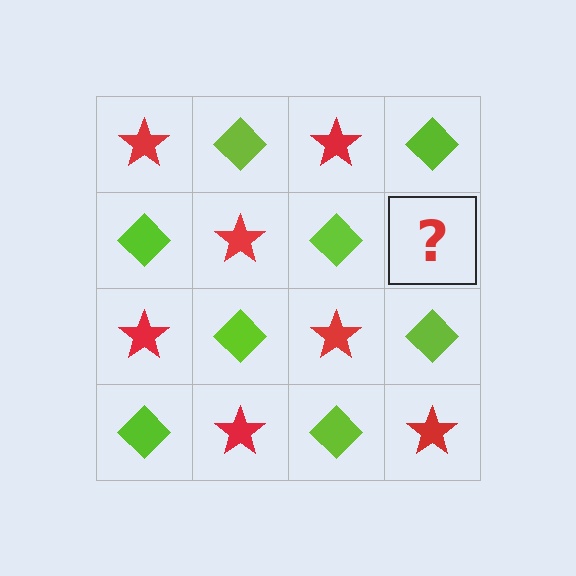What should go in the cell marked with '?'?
The missing cell should contain a red star.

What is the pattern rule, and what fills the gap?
The rule is that it alternates red star and lime diamond in a checkerboard pattern. The gap should be filled with a red star.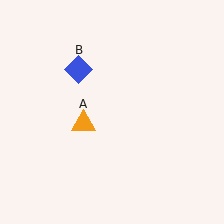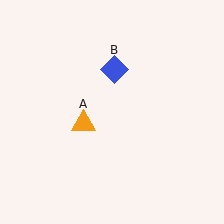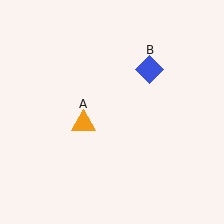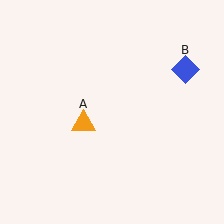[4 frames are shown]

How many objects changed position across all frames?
1 object changed position: blue diamond (object B).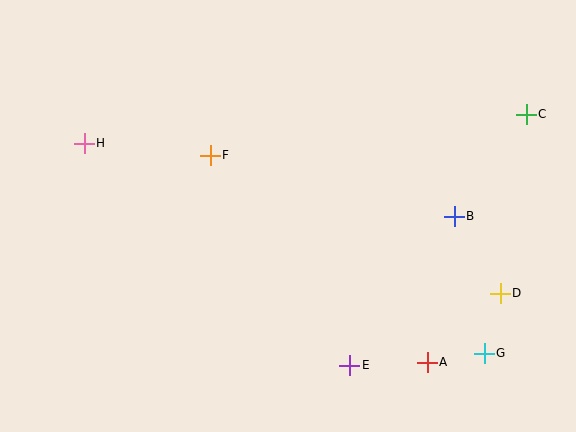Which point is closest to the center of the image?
Point F at (210, 155) is closest to the center.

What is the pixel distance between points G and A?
The distance between G and A is 58 pixels.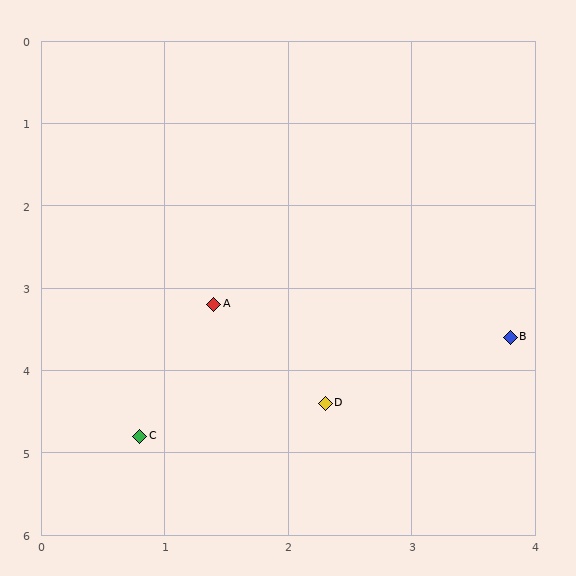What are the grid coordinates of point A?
Point A is at approximately (1.4, 3.2).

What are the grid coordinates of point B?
Point B is at approximately (3.8, 3.6).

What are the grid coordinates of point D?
Point D is at approximately (2.3, 4.4).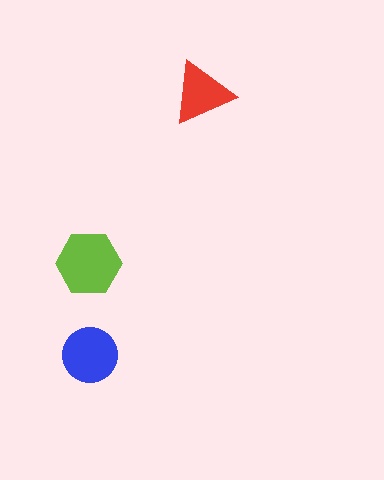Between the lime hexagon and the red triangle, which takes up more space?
The lime hexagon.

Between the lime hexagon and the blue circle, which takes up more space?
The lime hexagon.